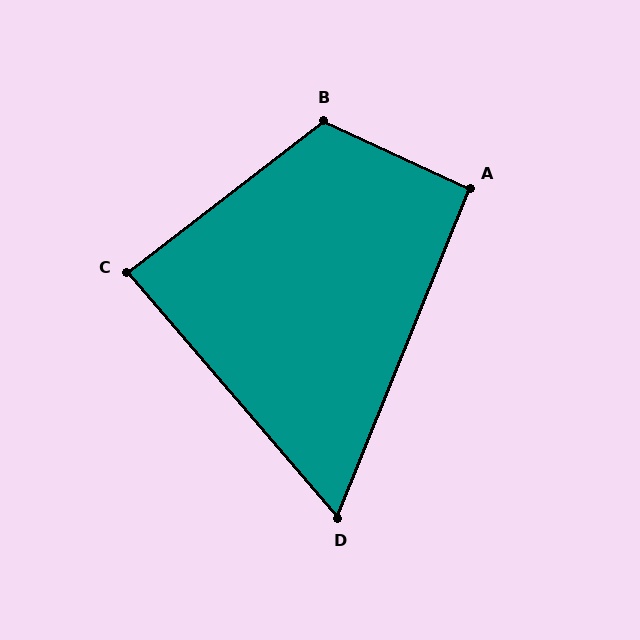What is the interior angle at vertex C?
Approximately 87 degrees (approximately right).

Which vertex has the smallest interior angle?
D, at approximately 63 degrees.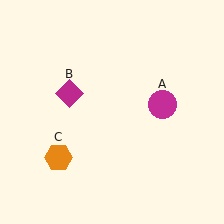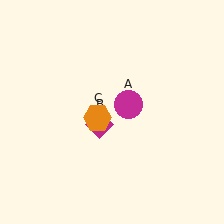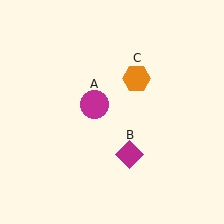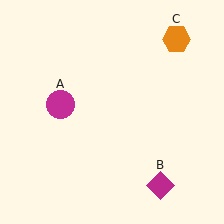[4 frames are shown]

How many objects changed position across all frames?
3 objects changed position: magenta circle (object A), magenta diamond (object B), orange hexagon (object C).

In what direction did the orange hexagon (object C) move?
The orange hexagon (object C) moved up and to the right.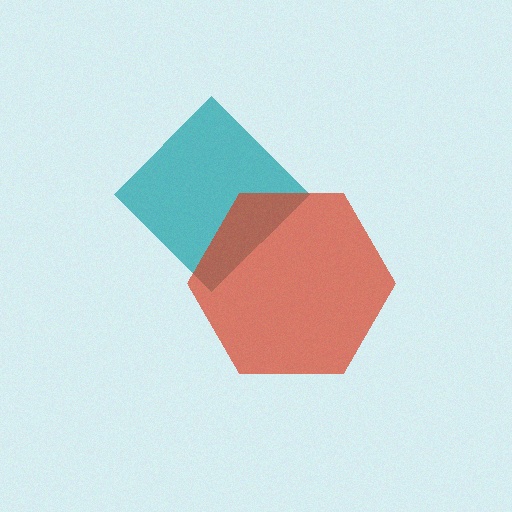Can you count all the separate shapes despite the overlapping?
Yes, there are 2 separate shapes.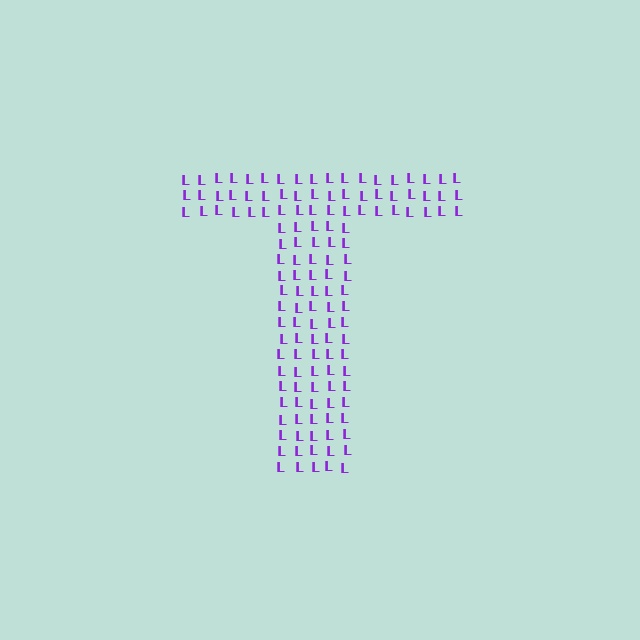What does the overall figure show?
The overall figure shows the letter T.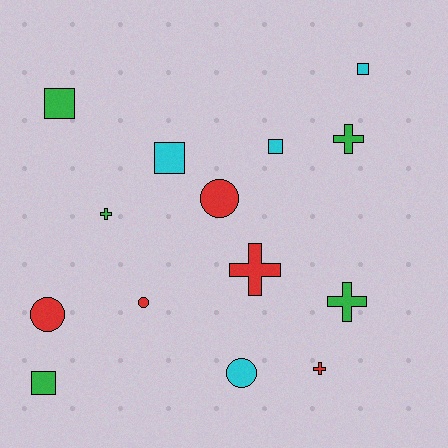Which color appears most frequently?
Red, with 5 objects.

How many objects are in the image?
There are 14 objects.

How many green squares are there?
There are 2 green squares.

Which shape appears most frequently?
Square, with 5 objects.